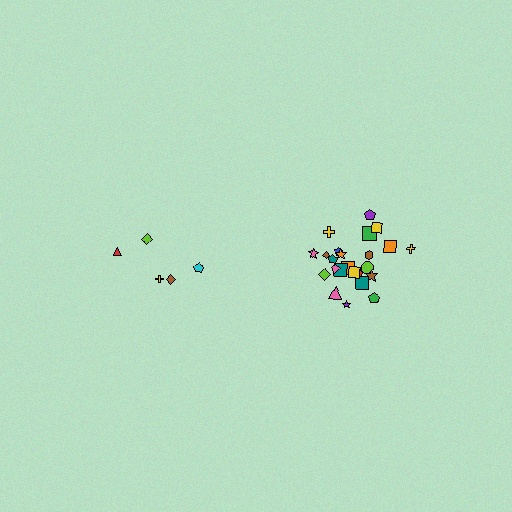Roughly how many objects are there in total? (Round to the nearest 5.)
Roughly 30 objects in total.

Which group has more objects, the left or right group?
The right group.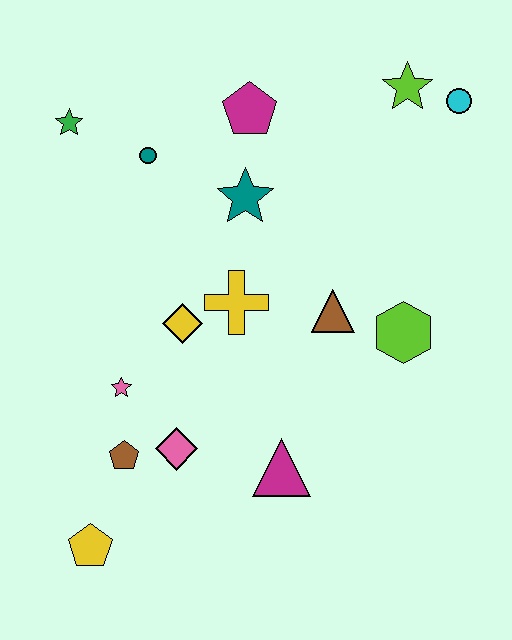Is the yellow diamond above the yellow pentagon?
Yes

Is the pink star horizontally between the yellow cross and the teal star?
No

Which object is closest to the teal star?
The magenta pentagon is closest to the teal star.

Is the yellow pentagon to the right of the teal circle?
No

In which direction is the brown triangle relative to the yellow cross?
The brown triangle is to the right of the yellow cross.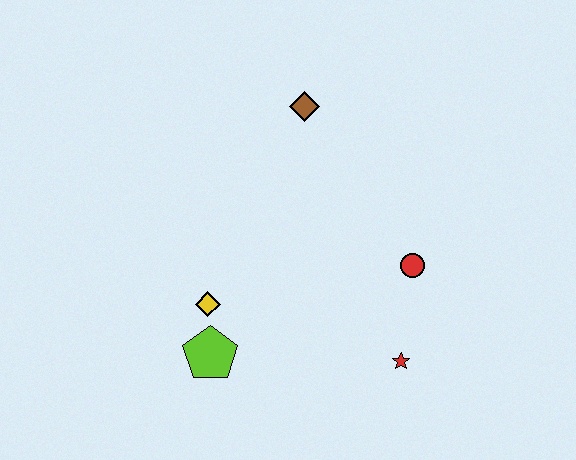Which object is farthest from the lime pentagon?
The brown diamond is farthest from the lime pentagon.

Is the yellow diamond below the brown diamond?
Yes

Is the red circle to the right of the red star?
Yes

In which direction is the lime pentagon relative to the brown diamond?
The lime pentagon is below the brown diamond.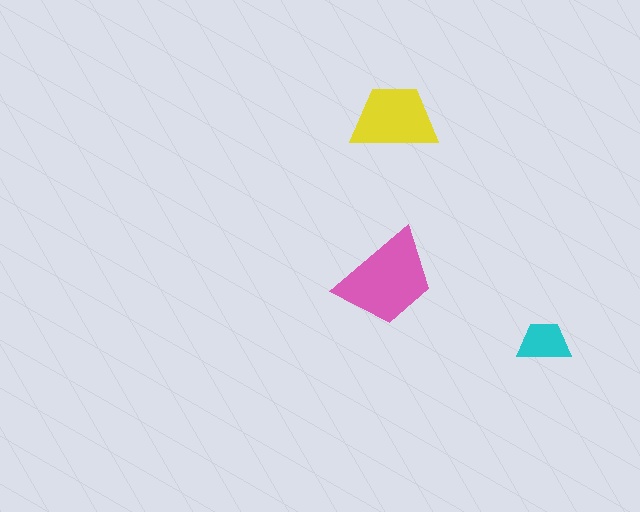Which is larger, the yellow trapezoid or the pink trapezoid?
The pink one.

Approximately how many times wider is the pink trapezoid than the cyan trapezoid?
About 2 times wider.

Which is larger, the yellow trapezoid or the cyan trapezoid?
The yellow one.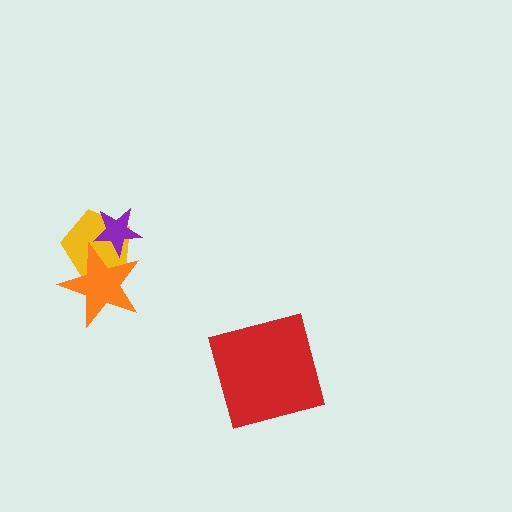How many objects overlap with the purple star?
2 objects overlap with the purple star.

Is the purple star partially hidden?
Yes, it is partially covered by another shape.